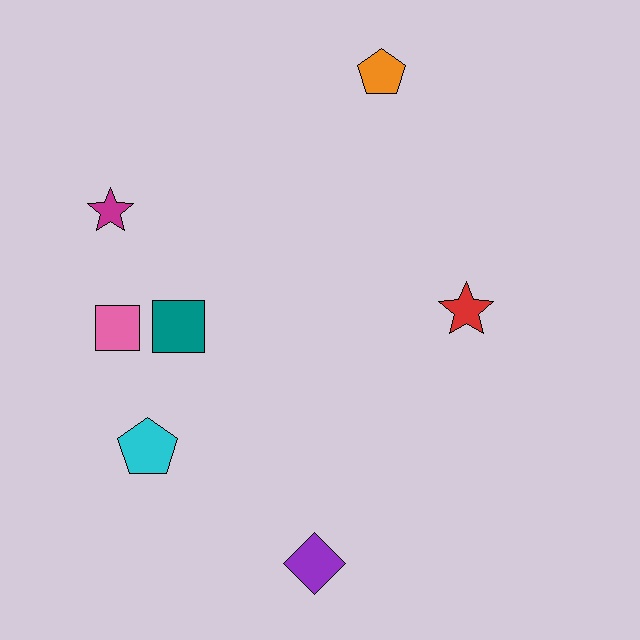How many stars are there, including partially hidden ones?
There are 2 stars.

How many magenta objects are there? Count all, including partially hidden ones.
There is 1 magenta object.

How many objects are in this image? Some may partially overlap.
There are 7 objects.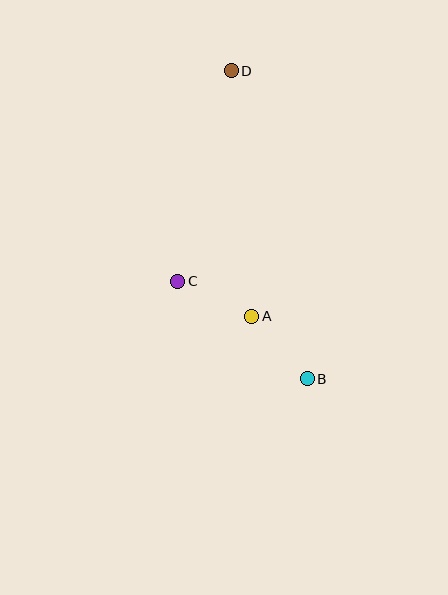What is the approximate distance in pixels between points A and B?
The distance between A and B is approximately 84 pixels.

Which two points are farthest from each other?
Points B and D are farthest from each other.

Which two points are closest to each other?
Points A and C are closest to each other.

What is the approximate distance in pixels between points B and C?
The distance between B and C is approximately 162 pixels.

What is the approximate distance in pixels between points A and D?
The distance between A and D is approximately 246 pixels.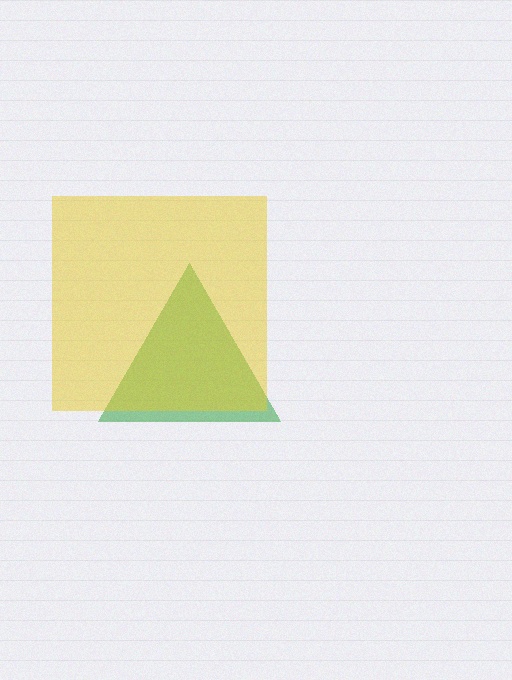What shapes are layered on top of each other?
The layered shapes are: a green triangle, a yellow square.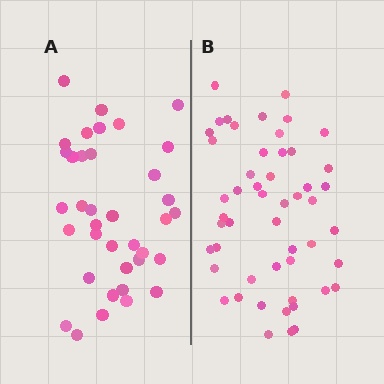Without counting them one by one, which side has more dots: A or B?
Region B (the right region) has more dots.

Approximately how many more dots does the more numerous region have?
Region B has approximately 15 more dots than region A.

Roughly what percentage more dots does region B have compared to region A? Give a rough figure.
About 40% more.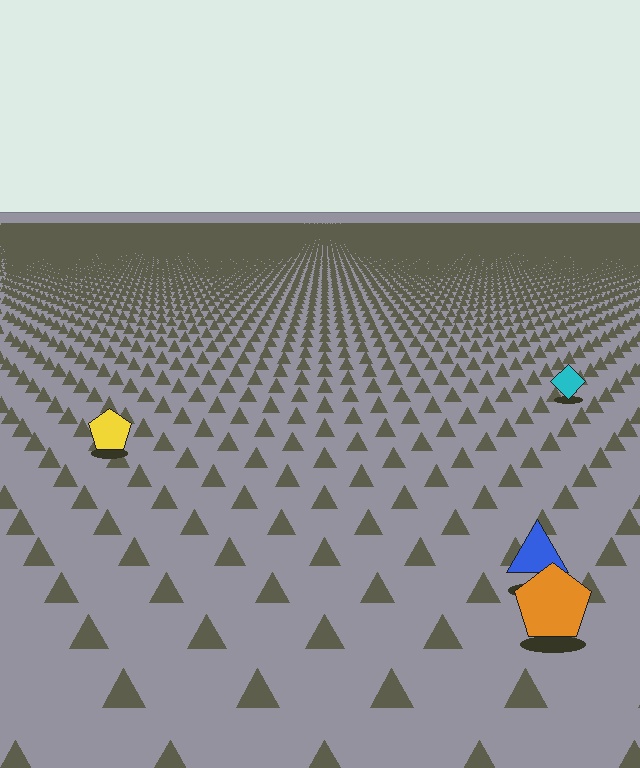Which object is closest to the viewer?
The orange pentagon is closest. The texture marks near it are larger and more spread out.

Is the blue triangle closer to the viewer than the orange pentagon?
No. The orange pentagon is closer — you can tell from the texture gradient: the ground texture is coarser near it.